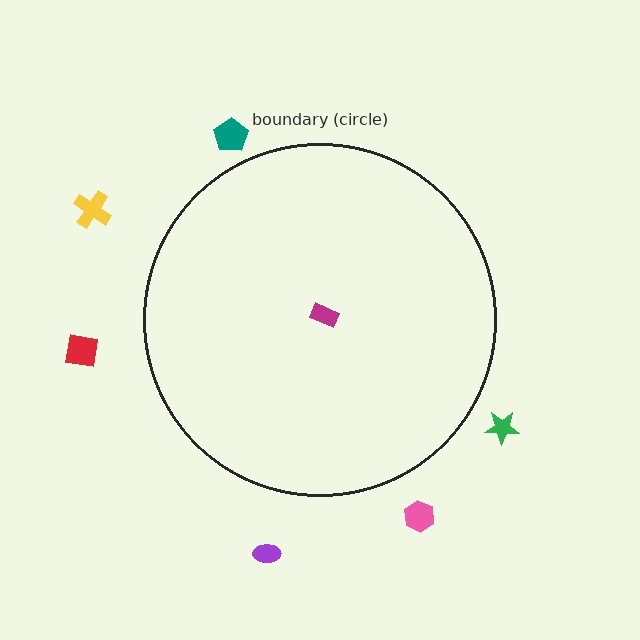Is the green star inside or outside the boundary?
Outside.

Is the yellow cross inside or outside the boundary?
Outside.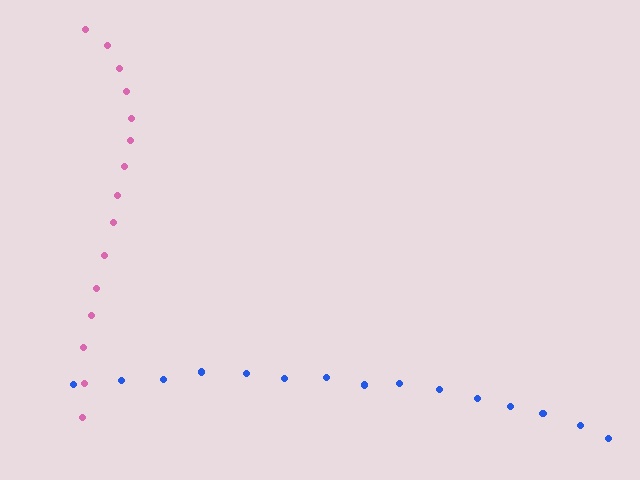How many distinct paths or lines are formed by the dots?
There are 2 distinct paths.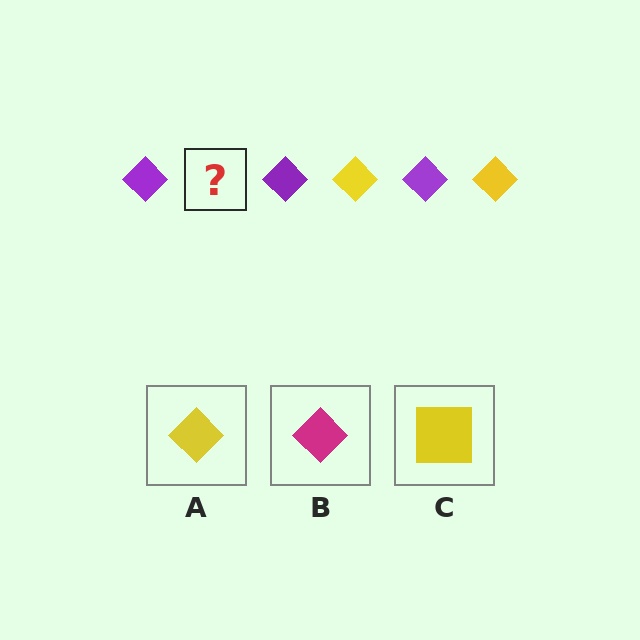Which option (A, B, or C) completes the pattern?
A.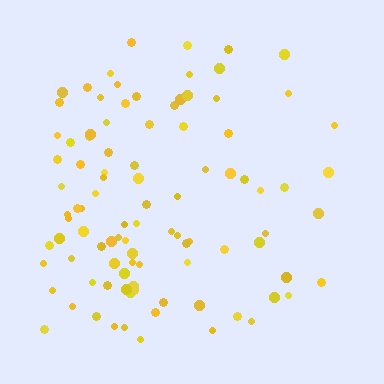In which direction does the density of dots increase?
From right to left, with the left side densest.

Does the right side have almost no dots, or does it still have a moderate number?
Still a moderate number, just noticeably fewer than the left.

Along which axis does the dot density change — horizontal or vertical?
Horizontal.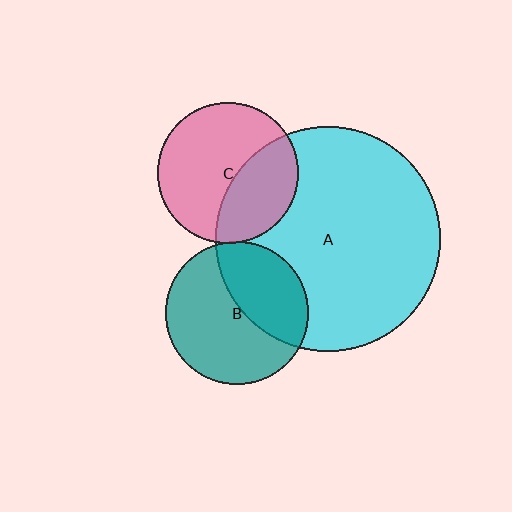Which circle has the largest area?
Circle A (cyan).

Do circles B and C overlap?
Yes.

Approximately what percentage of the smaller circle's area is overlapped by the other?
Approximately 5%.